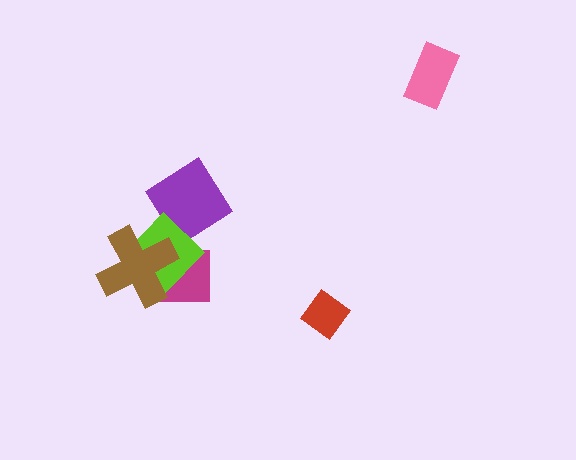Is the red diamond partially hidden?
No, no other shape covers it.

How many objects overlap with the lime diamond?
2 objects overlap with the lime diamond.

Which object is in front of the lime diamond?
The brown cross is in front of the lime diamond.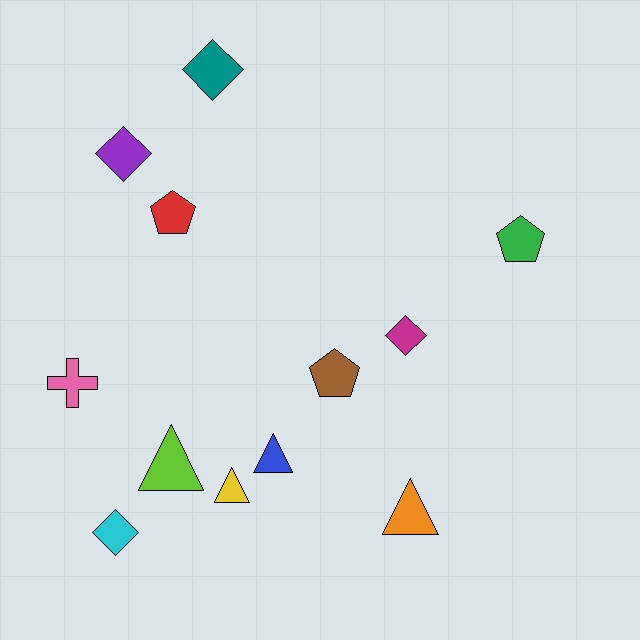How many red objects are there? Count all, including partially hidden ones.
There is 1 red object.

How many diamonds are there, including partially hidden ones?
There are 4 diamonds.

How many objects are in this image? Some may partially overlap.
There are 12 objects.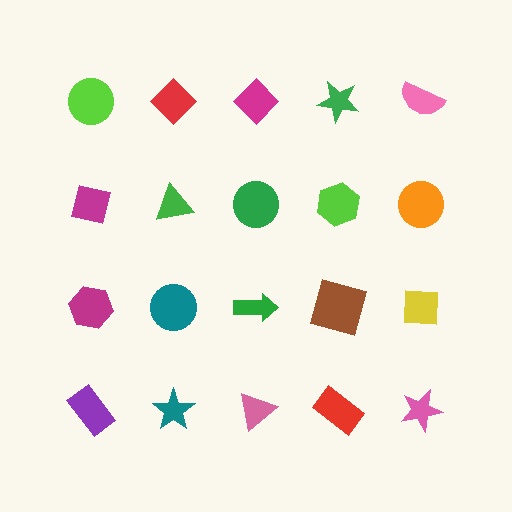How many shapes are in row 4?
5 shapes.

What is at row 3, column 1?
A magenta hexagon.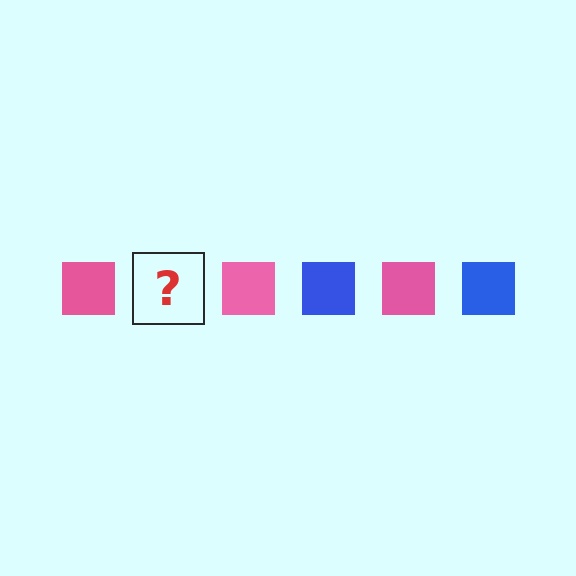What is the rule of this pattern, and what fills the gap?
The rule is that the pattern cycles through pink, blue squares. The gap should be filled with a blue square.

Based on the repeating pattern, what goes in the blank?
The blank should be a blue square.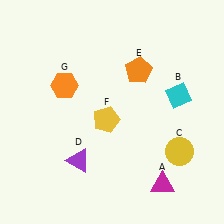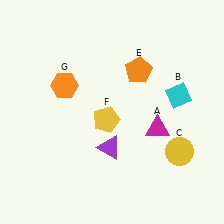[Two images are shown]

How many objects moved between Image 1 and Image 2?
2 objects moved between the two images.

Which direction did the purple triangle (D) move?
The purple triangle (D) moved right.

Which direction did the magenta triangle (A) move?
The magenta triangle (A) moved up.